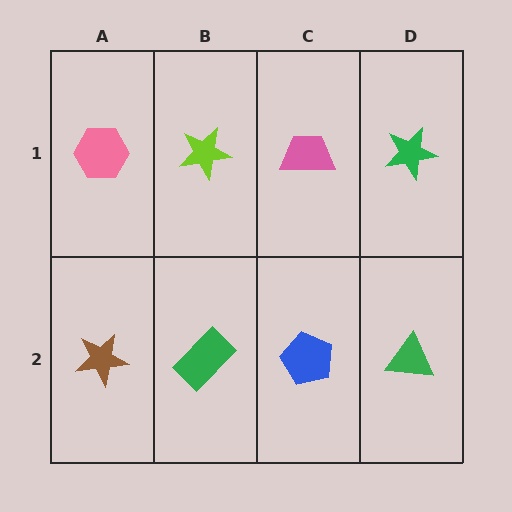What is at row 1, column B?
A lime star.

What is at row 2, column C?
A blue pentagon.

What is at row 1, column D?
A green star.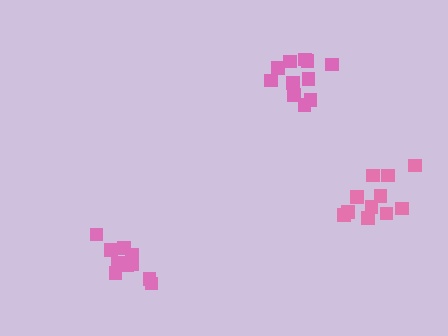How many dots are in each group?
Group 1: 11 dots, Group 2: 11 dots, Group 3: 11 dots (33 total).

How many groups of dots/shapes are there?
There are 3 groups.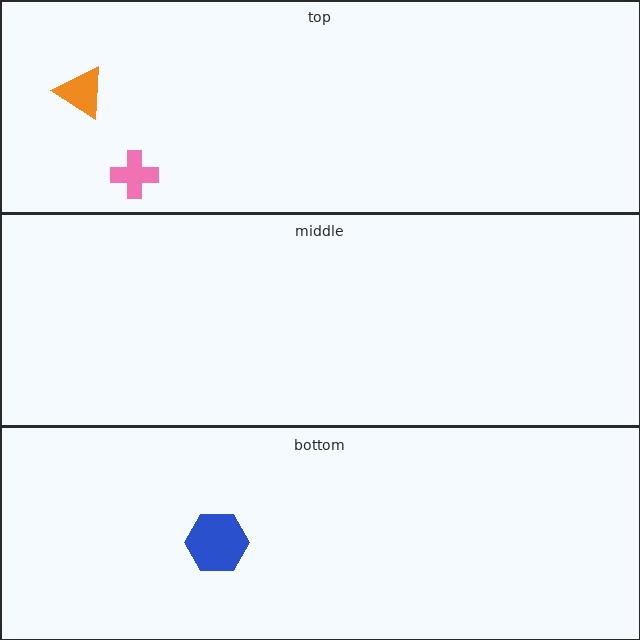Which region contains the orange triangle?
The top region.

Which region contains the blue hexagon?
The bottom region.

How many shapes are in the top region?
2.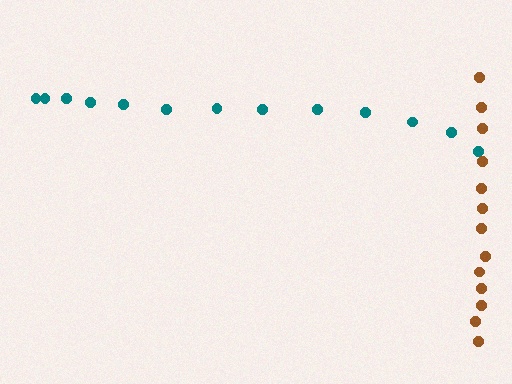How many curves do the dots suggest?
There are 2 distinct paths.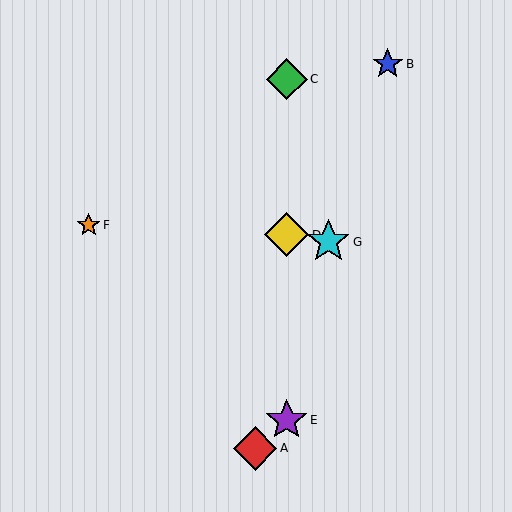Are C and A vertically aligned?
No, C is at x≈287 and A is at x≈255.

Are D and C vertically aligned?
Yes, both are at x≈287.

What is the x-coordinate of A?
Object A is at x≈255.